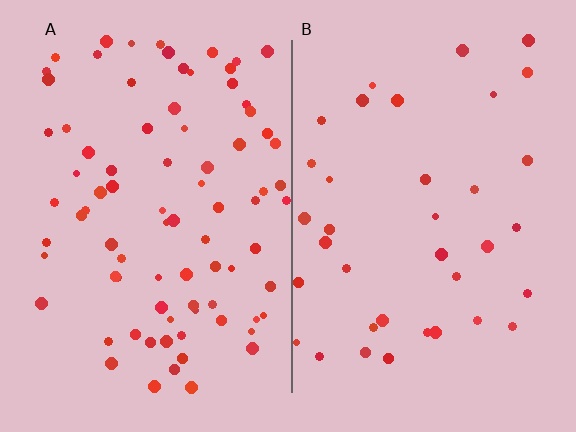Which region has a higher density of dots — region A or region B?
A (the left).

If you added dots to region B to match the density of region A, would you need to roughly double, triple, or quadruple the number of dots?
Approximately double.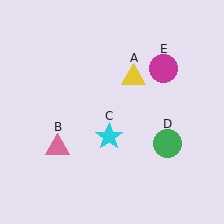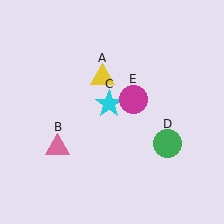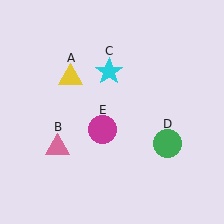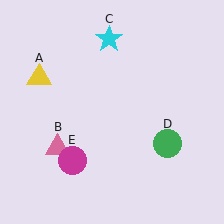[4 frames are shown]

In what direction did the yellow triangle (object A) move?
The yellow triangle (object A) moved left.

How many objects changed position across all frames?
3 objects changed position: yellow triangle (object A), cyan star (object C), magenta circle (object E).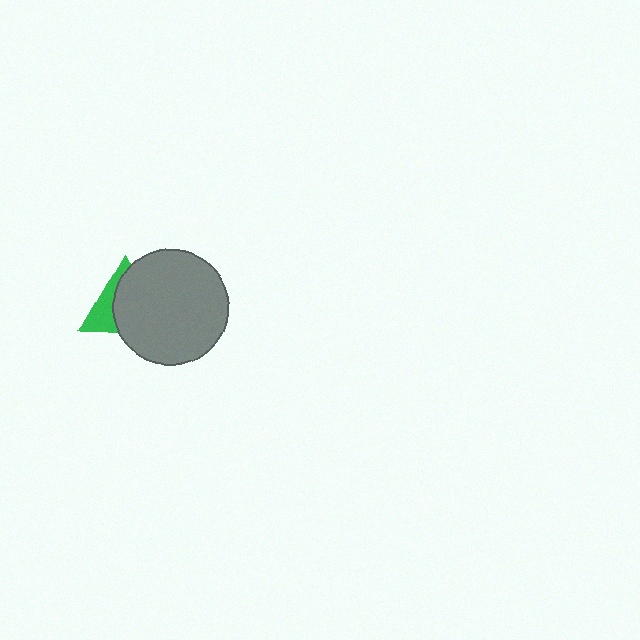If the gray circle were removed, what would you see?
You would see the complete green triangle.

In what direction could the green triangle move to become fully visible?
The green triangle could move left. That would shift it out from behind the gray circle entirely.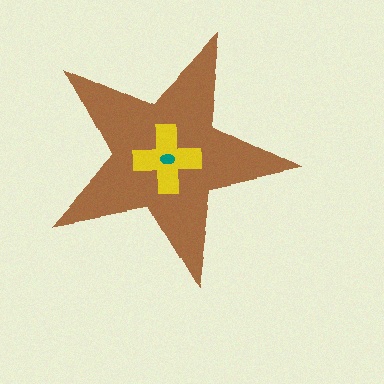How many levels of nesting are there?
3.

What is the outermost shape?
The brown star.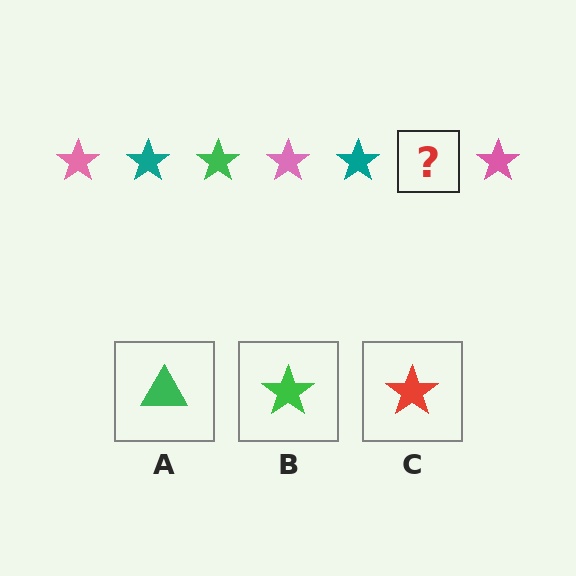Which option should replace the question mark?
Option B.